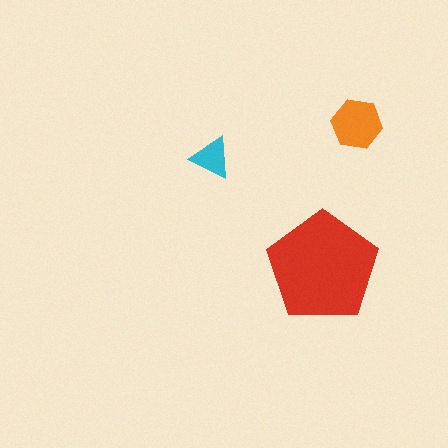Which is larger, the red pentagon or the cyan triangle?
The red pentagon.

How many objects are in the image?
There are 3 objects in the image.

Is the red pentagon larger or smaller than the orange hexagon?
Larger.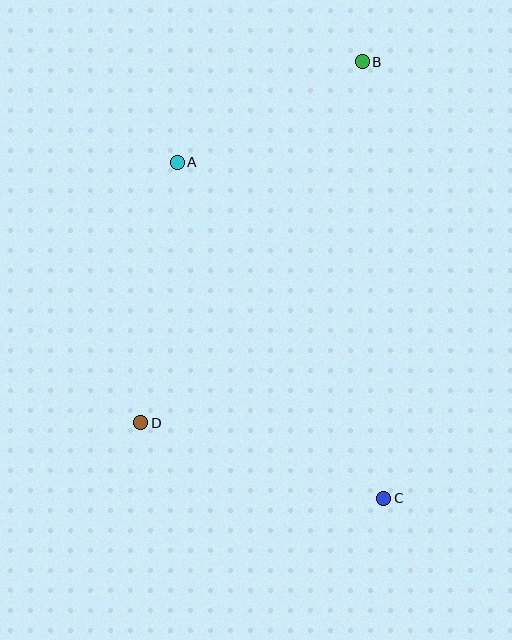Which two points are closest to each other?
Points A and B are closest to each other.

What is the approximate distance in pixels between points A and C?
The distance between A and C is approximately 395 pixels.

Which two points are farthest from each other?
Points B and C are farthest from each other.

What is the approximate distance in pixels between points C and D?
The distance between C and D is approximately 255 pixels.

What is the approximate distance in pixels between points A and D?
The distance between A and D is approximately 263 pixels.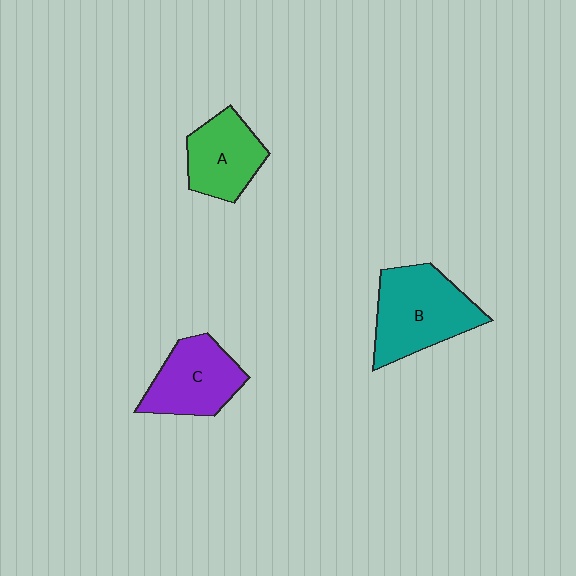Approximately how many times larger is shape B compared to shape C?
Approximately 1.3 times.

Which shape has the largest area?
Shape B (teal).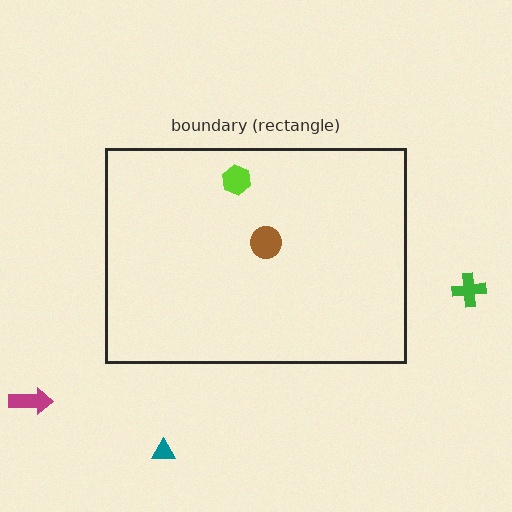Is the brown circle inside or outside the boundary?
Inside.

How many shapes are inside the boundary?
2 inside, 3 outside.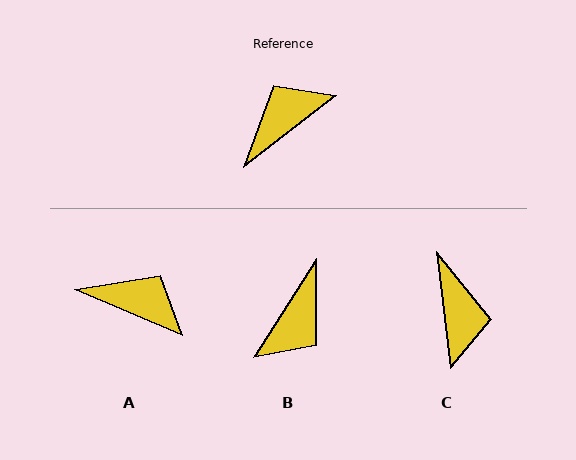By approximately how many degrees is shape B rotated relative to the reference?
Approximately 160 degrees clockwise.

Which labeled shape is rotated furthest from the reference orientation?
B, about 160 degrees away.